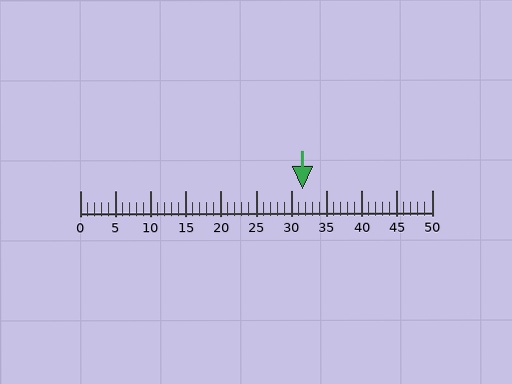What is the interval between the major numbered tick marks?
The major tick marks are spaced 5 units apart.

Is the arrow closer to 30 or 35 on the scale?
The arrow is closer to 30.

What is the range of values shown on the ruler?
The ruler shows values from 0 to 50.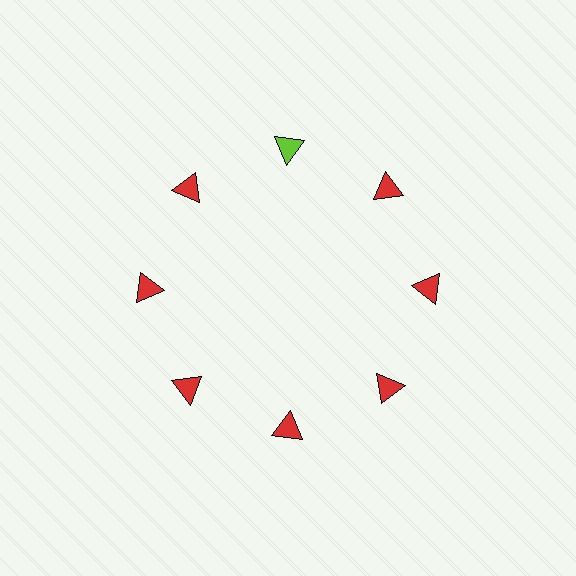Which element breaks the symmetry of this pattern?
The lime triangle at roughly the 12 o'clock position breaks the symmetry. All other shapes are red triangles.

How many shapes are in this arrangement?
There are 8 shapes arranged in a ring pattern.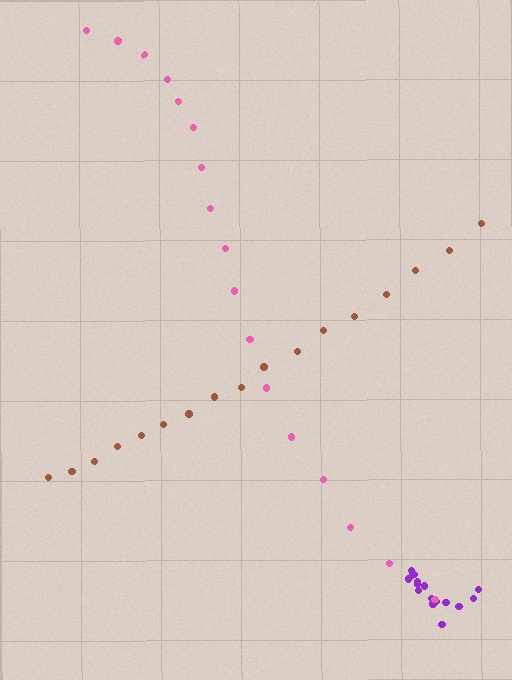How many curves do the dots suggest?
There are 3 distinct paths.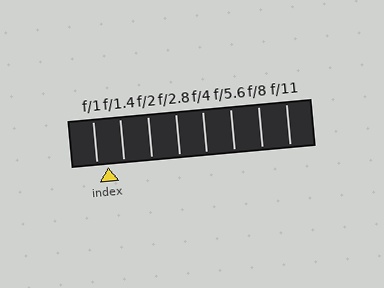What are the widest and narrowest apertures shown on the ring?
The widest aperture shown is f/1 and the narrowest is f/11.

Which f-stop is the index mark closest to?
The index mark is closest to f/1.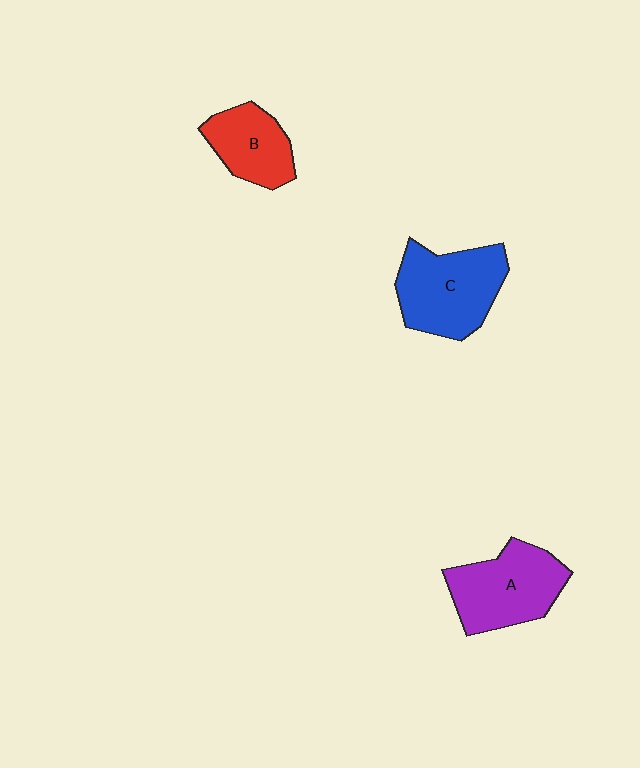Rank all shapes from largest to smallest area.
From largest to smallest: C (blue), A (purple), B (red).